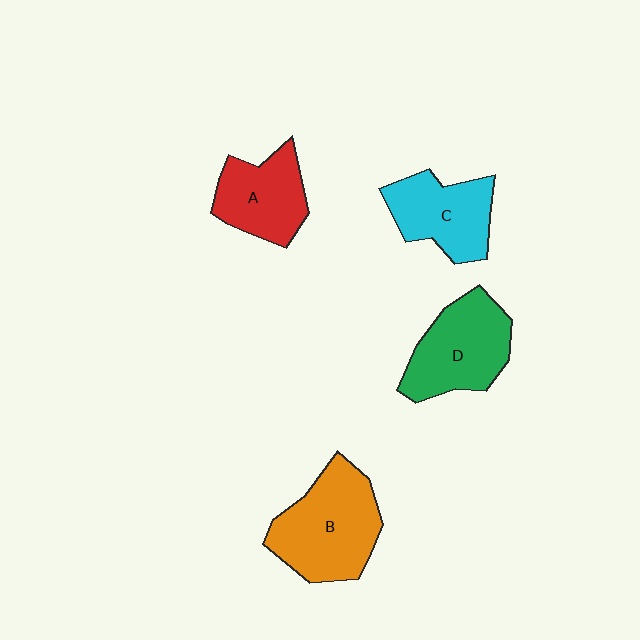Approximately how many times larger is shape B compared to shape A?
Approximately 1.4 times.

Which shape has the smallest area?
Shape A (red).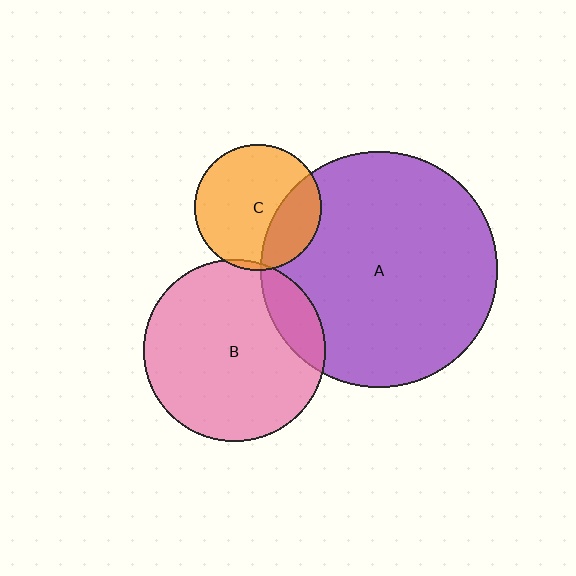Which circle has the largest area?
Circle A (purple).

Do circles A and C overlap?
Yes.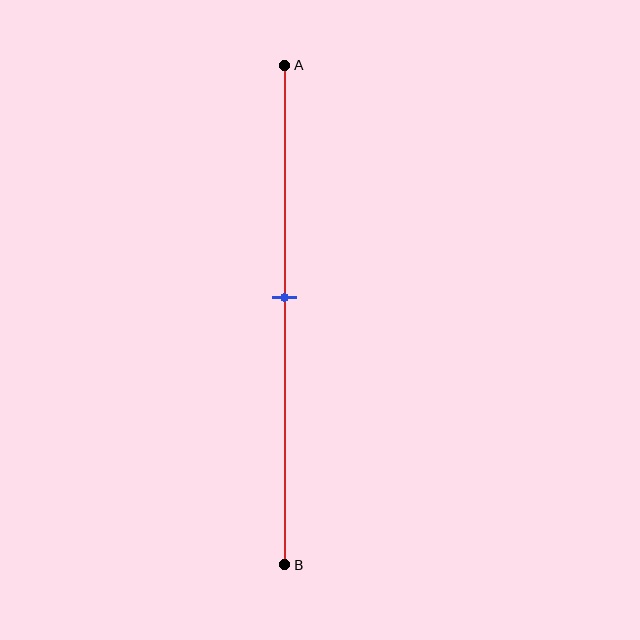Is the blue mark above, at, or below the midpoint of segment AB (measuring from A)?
The blue mark is above the midpoint of segment AB.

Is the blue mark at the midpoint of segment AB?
No, the mark is at about 45% from A, not at the 50% midpoint.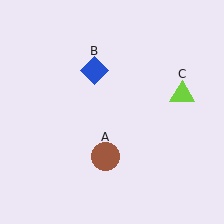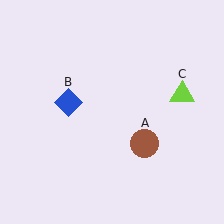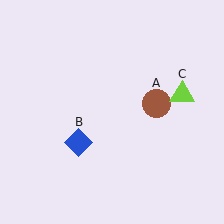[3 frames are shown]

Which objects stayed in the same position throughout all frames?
Lime triangle (object C) remained stationary.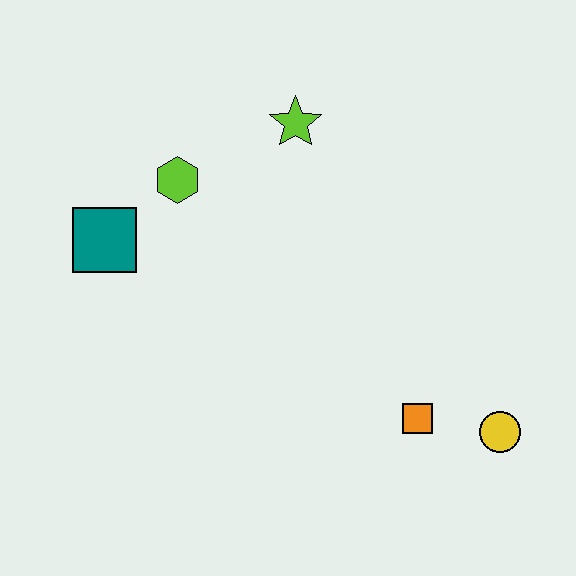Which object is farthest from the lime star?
The yellow circle is farthest from the lime star.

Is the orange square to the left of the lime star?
No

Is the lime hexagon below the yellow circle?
No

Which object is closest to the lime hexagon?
The teal square is closest to the lime hexagon.